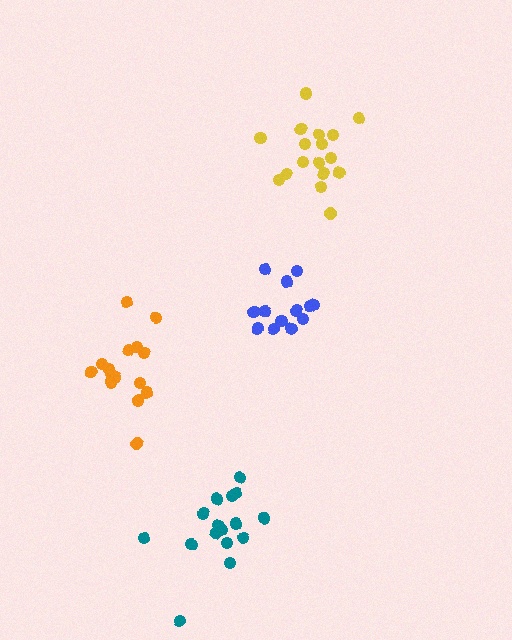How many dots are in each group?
Group 1: 15 dots, Group 2: 16 dots, Group 3: 17 dots, Group 4: 13 dots (61 total).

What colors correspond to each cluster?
The clusters are colored: orange, teal, yellow, blue.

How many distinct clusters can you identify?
There are 4 distinct clusters.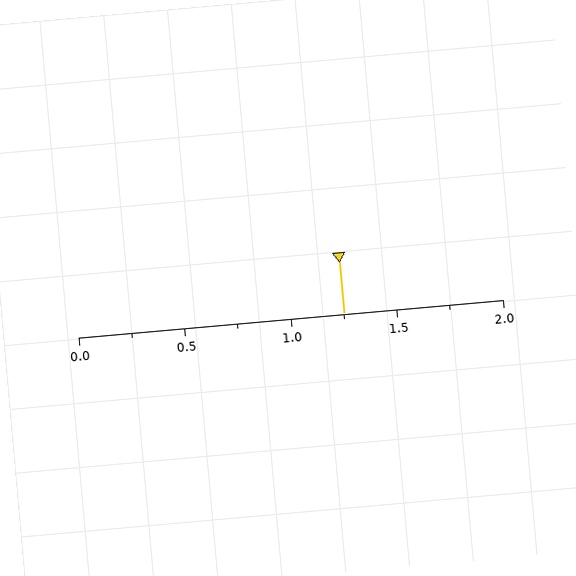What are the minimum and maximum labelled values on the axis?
The axis runs from 0.0 to 2.0.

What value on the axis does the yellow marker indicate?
The marker indicates approximately 1.25.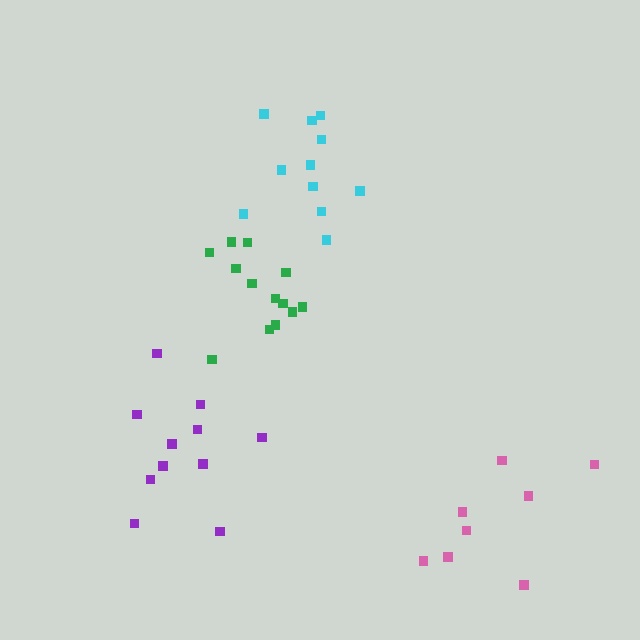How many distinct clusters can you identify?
There are 4 distinct clusters.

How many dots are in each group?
Group 1: 11 dots, Group 2: 11 dots, Group 3: 13 dots, Group 4: 8 dots (43 total).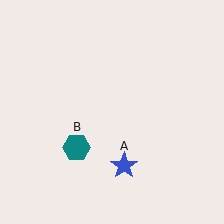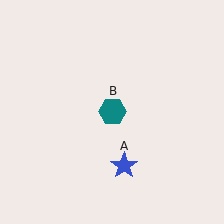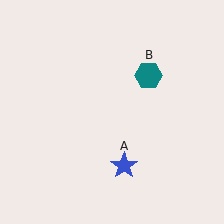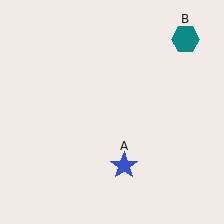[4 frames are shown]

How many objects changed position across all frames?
1 object changed position: teal hexagon (object B).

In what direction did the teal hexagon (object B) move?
The teal hexagon (object B) moved up and to the right.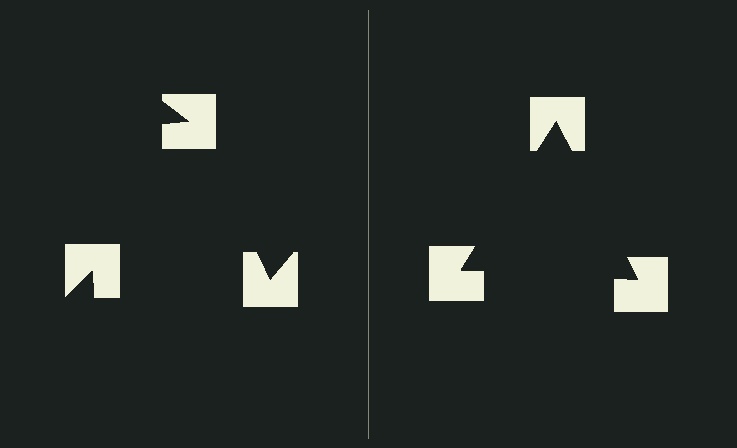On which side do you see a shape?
An illusory triangle appears on the right side. On the left side the wedge cuts are rotated, so no coherent shape forms.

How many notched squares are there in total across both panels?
6 — 3 on each side.